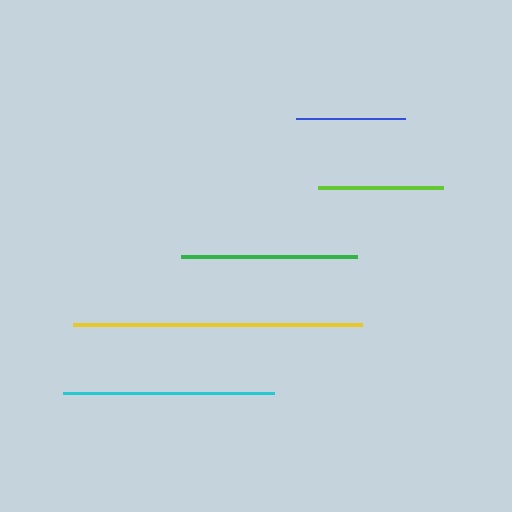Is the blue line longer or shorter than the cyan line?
The cyan line is longer than the blue line.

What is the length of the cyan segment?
The cyan segment is approximately 210 pixels long.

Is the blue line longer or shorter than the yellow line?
The yellow line is longer than the blue line.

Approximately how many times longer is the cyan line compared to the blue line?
The cyan line is approximately 1.9 times the length of the blue line.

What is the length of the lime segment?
The lime segment is approximately 125 pixels long.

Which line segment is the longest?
The yellow line is the longest at approximately 289 pixels.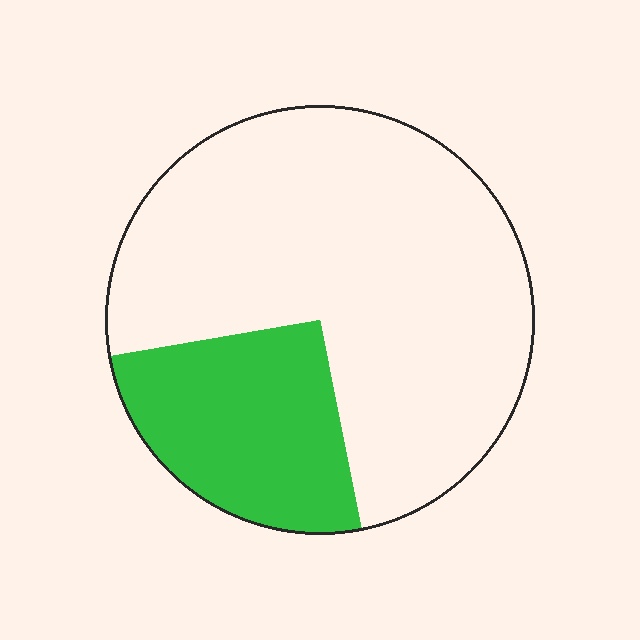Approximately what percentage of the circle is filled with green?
Approximately 25%.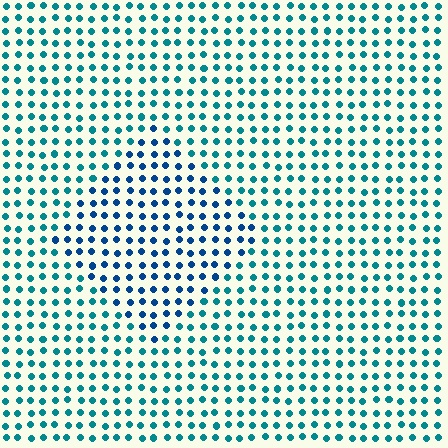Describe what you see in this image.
The image is filled with small teal elements in a uniform arrangement. A diamond-shaped region is visible where the elements are tinted to a slightly different hue, forming a subtle color boundary.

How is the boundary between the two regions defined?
The boundary is defined purely by a slight shift in hue (about 30 degrees). Spacing, size, and orientation are identical on both sides.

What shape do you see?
I see a diamond.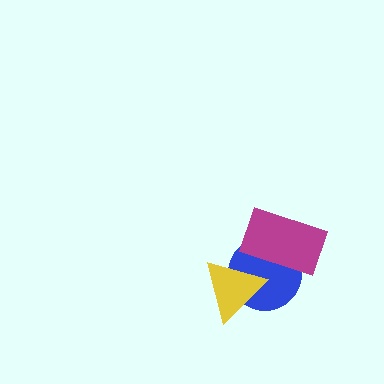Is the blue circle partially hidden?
Yes, it is partially covered by another shape.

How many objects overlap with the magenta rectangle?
1 object overlaps with the magenta rectangle.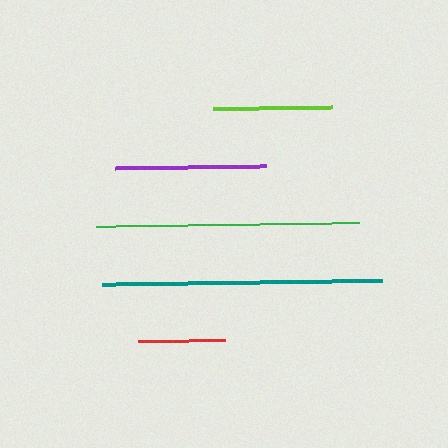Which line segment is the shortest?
The red line is the shortest at approximately 87 pixels.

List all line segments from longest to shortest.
From longest to shortest: teal, green, purple, lime, red.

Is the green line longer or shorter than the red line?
The green line is longer than the red line.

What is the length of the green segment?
The green segment is approximately 263 pixels long.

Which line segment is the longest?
The teal line is the longest at approximately 280 pixels.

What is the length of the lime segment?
The lime segment is approximately 119 pixels long.